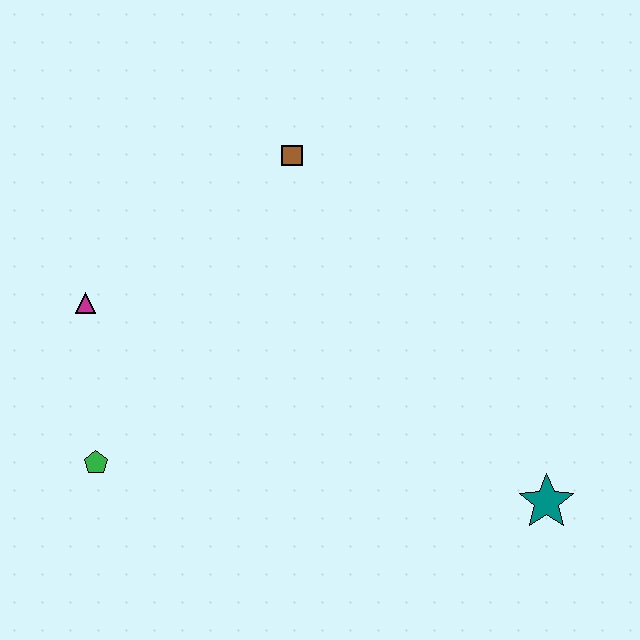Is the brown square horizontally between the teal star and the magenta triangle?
Yes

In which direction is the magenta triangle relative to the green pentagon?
The magenta triangle is above the green pentagon.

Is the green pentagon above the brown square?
No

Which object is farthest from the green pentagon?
The teal star is farthest from the green pentagon.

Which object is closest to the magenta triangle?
The green pentagon is closest to the magenta triangle.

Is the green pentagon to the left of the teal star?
Yes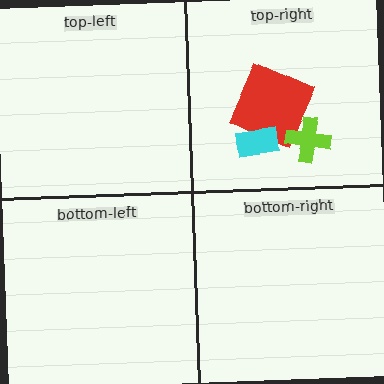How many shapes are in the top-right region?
3.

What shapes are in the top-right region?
The red square, the cyan rectangle, the lime cross.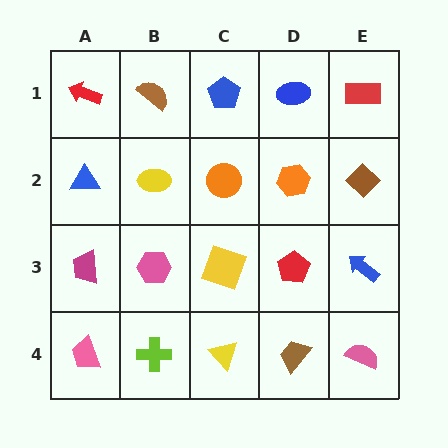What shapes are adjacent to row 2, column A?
A red arrow (row 1, column A), a magenta trapezoid (row 3, column A), a yellow ellipse (row 2, column B).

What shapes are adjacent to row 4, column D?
A red pentagon (row 3, column D), a yellow triangle (row 4, column C), a pink semicircle (row 4, column E).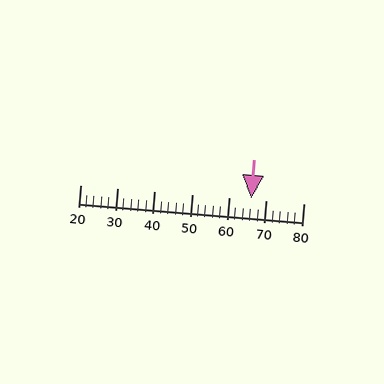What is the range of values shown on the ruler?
The ruler shows values from 20 to 80.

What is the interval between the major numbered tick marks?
The major tick marks are spaced 10 units apart.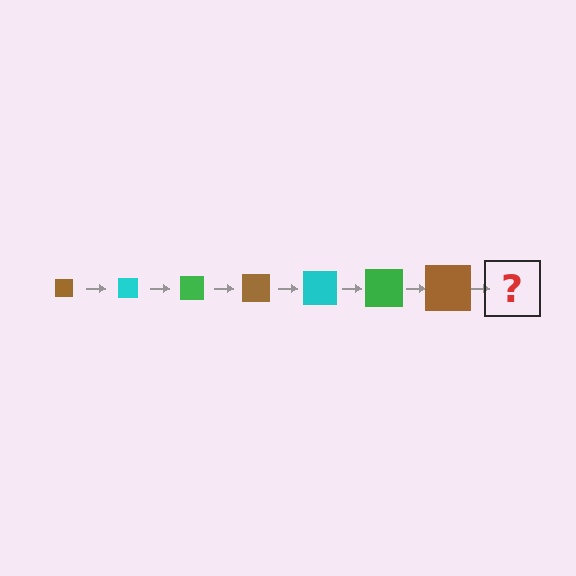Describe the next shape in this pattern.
It should be a cyan square, larger than the previous one.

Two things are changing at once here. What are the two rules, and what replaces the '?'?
The two rules are that the square grows larger each step and the color cycles through brown, cyan, and green. The '?' should be a cyan square, larger than the previous one.